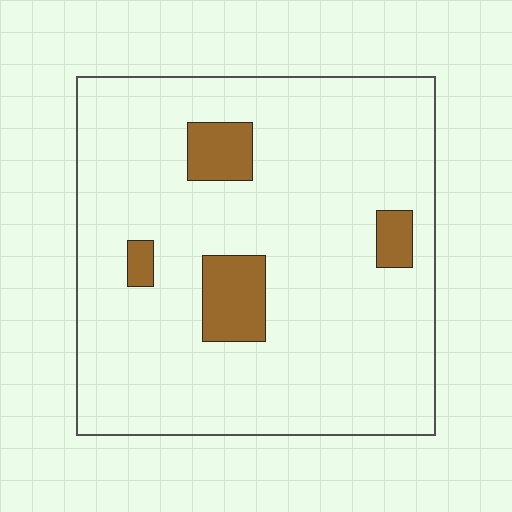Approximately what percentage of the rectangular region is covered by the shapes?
Approximately 10%.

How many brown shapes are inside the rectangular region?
4.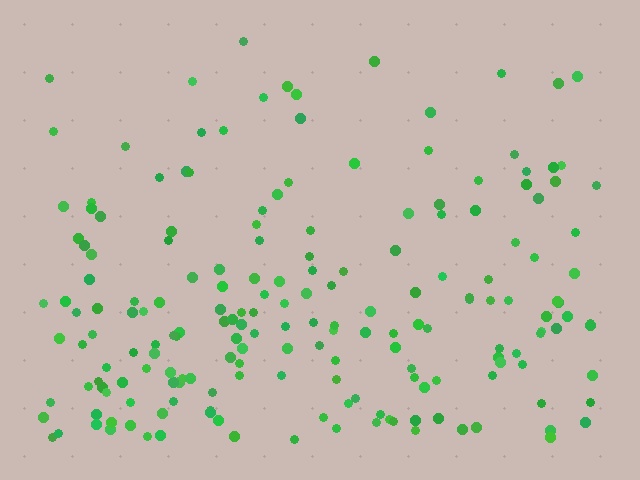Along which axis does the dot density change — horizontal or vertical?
Vertical.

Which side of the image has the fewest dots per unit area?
The top.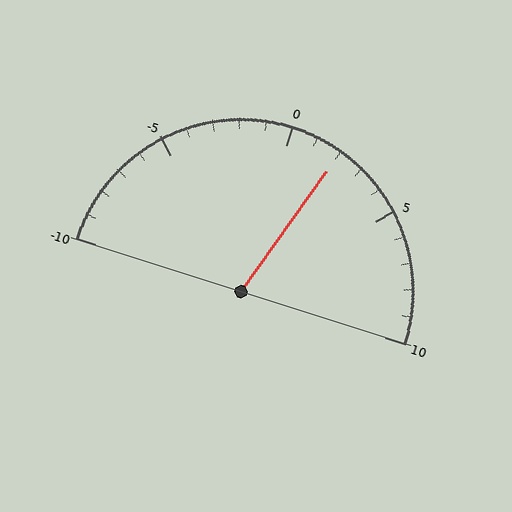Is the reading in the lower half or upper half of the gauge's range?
The reading is in the upper half of the range (-10 to 10).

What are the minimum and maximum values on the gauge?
The gauge ranges from -10 to 10.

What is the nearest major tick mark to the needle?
The nearest major tick mark is 0.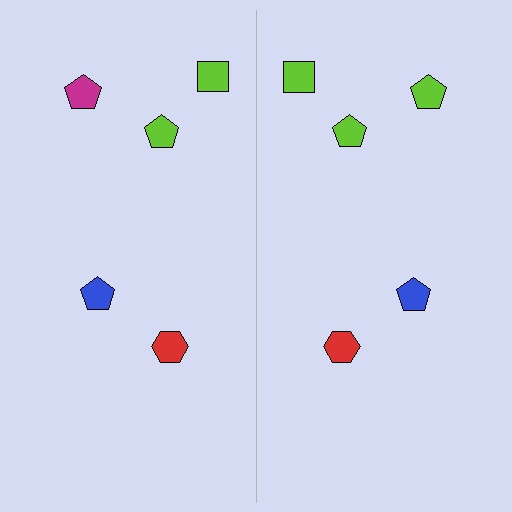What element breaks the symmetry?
The lime pentagon on the right side breaks the symmetry — its mirror counterpart is magenta.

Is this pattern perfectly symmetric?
No, the pattern is not perfectly symmetric. The lime pentagon on the right side breaks the symmetry — its mirror counterpart is magenta.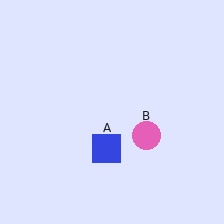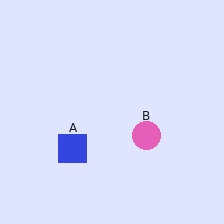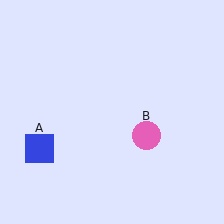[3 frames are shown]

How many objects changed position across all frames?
1 object changed position: blue square (object A).